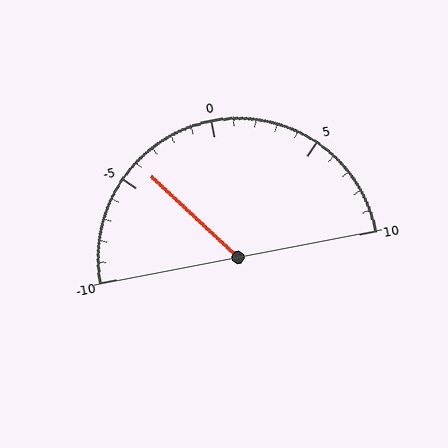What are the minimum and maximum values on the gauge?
The gauge ranges from -10 to 10.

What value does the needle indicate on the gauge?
The needle indicates approximately -4.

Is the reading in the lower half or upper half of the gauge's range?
The reading is in the lower half of the range (-10 to 10).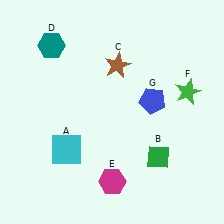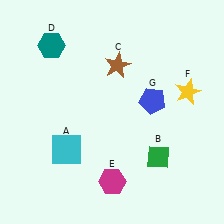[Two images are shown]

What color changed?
The star (F) changed from green in Image 1 to yellow in Image 2.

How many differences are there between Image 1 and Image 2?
There is 1 difference between the two images.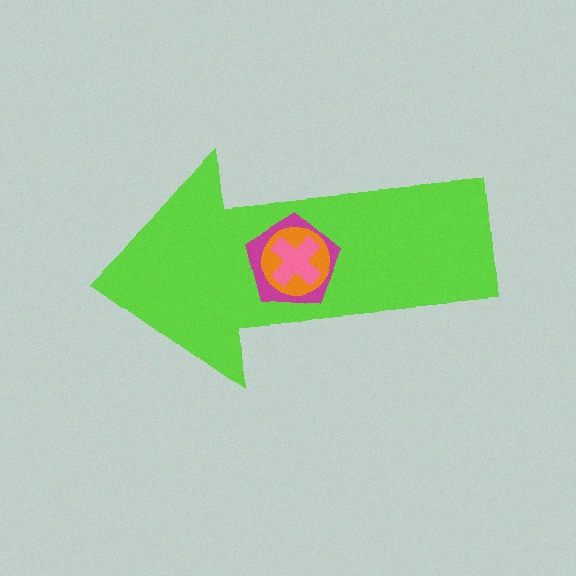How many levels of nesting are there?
4.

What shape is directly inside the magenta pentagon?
The orange circle.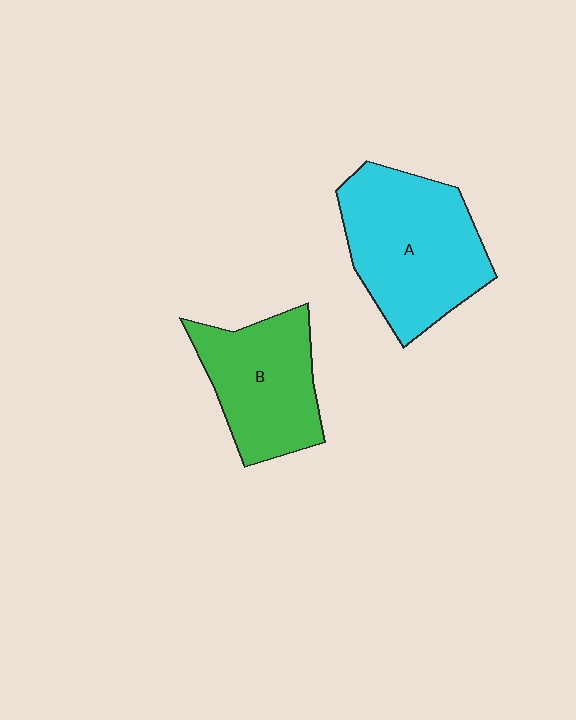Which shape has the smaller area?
Shape B (green).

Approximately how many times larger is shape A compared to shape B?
Approximately 1.3 times.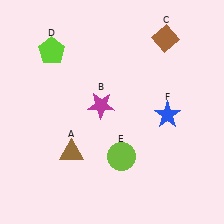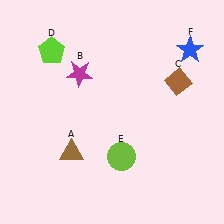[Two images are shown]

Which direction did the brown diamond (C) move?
The brown diamond (C) moved down.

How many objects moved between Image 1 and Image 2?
3 objects moved between the two images.